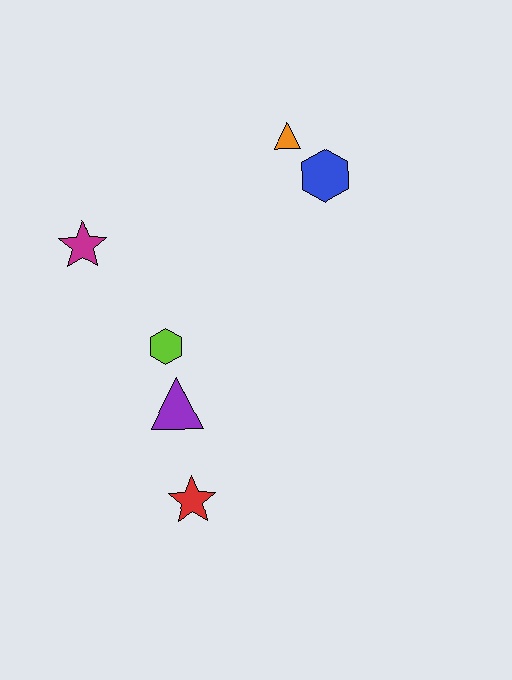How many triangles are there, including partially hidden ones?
There are 2 triangles.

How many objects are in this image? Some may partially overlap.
There are 6 objects.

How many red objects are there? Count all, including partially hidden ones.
There is 1 red object.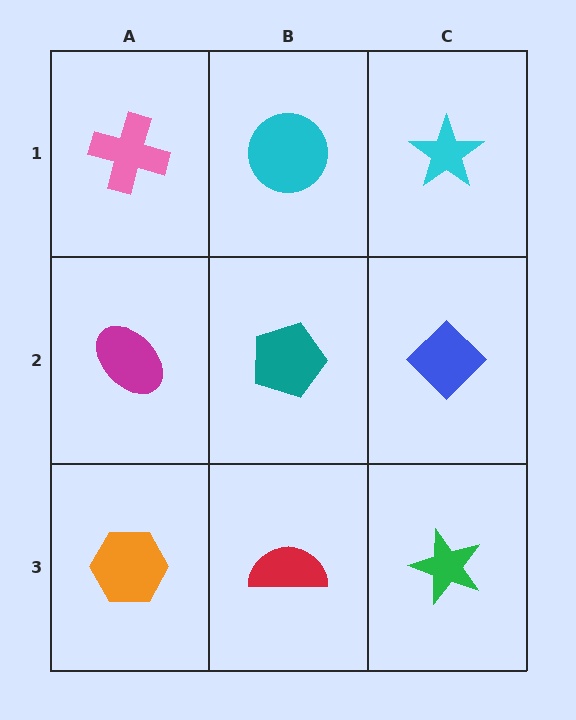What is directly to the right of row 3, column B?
A green star.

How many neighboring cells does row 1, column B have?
3.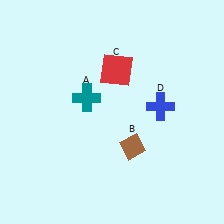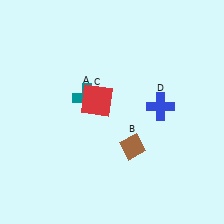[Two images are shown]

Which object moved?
The red square (C) moved down.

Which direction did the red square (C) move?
The red square (C) moved down.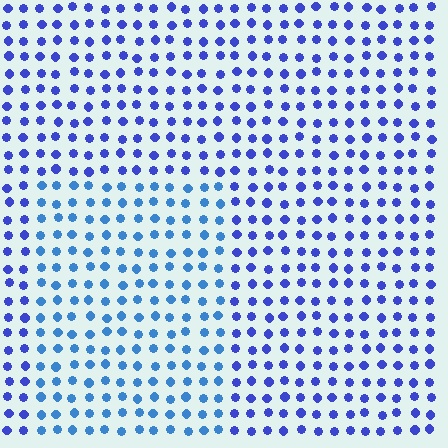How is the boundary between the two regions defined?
The boundary is defined purely by a slight shift in hue (about 26 degrees). Spacing, size, and orientation are identical on both sides.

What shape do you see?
I see a rectangle.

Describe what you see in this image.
The image is filled with small blue elements in a uniform arrangement. A rectangle-shaped region is visible where the elements are tinted to a slightly different hue, forming a subtle color boundary.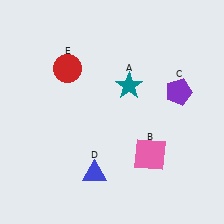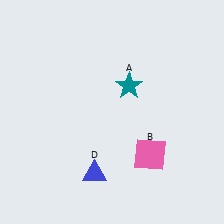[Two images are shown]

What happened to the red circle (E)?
The red circle (E) was removed in Image 2. It was in the top-left area of Image 1.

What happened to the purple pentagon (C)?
The purple pentagon (C) was removed in Image 2. It was in the top-right area of Image 1.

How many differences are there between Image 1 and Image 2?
There are 2 differences between the two images.